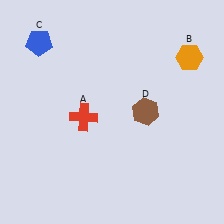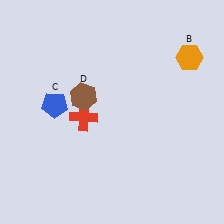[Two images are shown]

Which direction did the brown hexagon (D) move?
The brown hexagon (D) moved left.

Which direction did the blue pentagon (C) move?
The blue pentagon (C) moved down.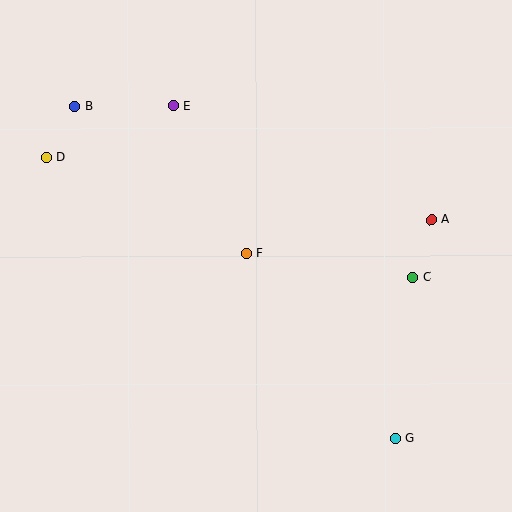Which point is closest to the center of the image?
Point F at (246, 253) is closest to the center.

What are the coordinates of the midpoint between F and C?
The midpoint between F and C is at (330, 265).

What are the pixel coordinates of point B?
Point B is at (74, 106).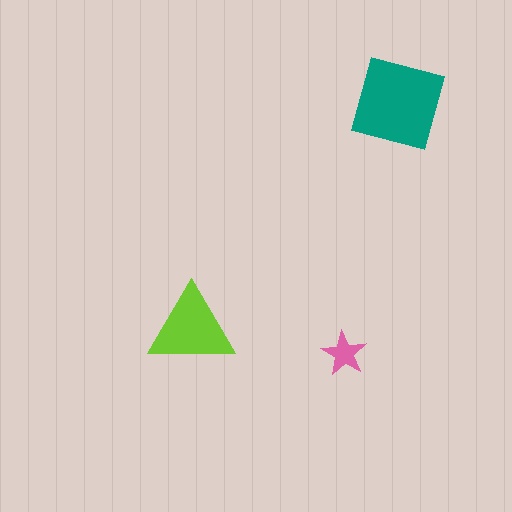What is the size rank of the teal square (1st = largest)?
1st.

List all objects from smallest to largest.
The pink star, the lime triangle, the teal square.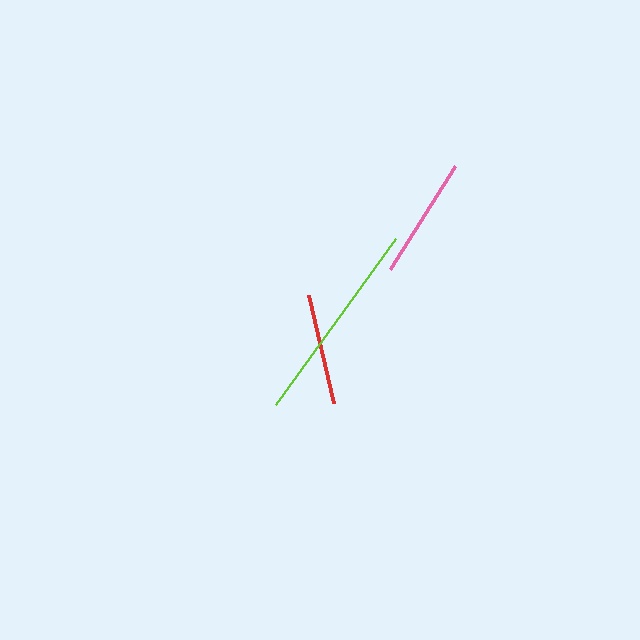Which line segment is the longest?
The lime line is the longest at approximately 205 pixels.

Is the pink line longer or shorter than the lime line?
The lime line is longer than the pink line.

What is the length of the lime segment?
The lime segment is approximately 205 pixels long.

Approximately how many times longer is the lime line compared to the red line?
The lime line is approximately 1.8 times the length of the red line.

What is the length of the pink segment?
The pink segment is approximately 121 pixels long.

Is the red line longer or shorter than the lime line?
The lime line is longer than the red line.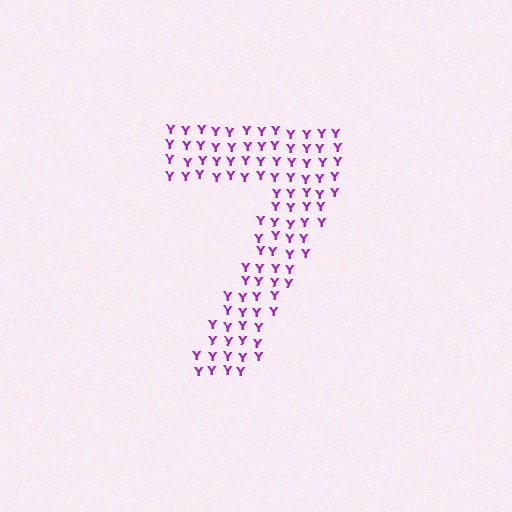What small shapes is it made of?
It is made of small letter Y's.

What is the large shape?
The large shape is the digit 7.